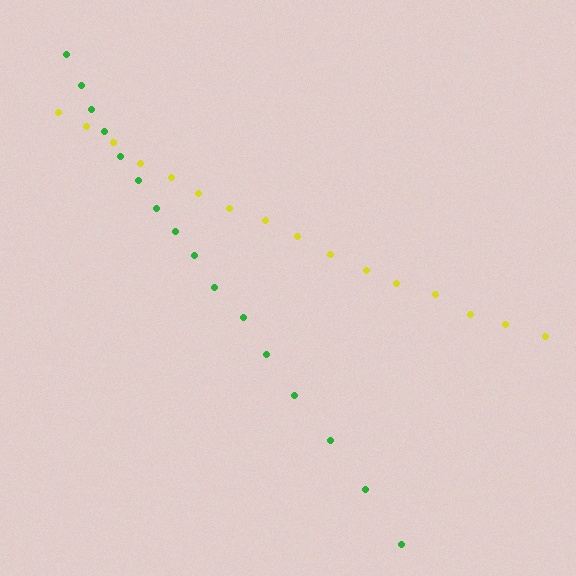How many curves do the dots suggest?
There are 2 distinct paths.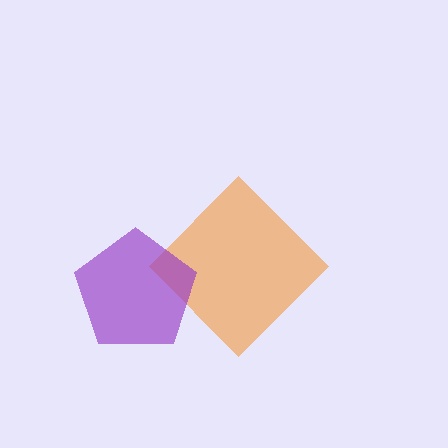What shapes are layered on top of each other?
The layered shapes are: an orange diamond, a purple pentagon.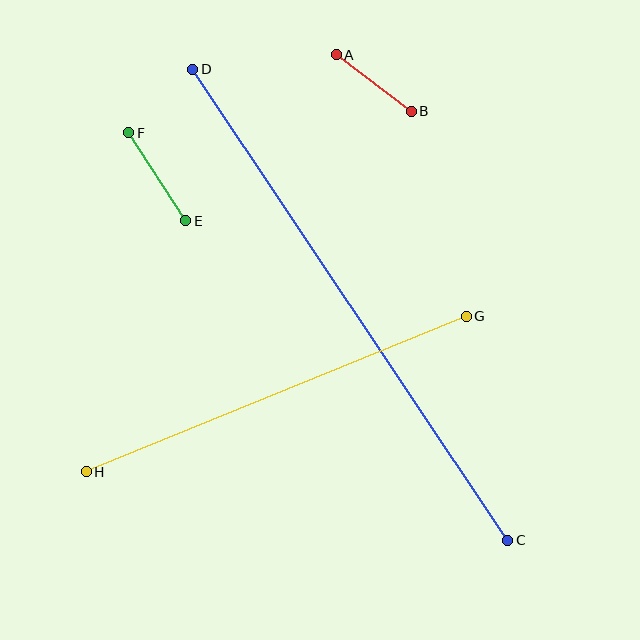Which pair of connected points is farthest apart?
Points C and D are farthest apart.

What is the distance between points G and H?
The distance is approximately 410 pixels.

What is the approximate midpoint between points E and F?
The midpoint is at approximately (157, 177) pixels.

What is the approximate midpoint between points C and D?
The midpoint is at approximately (350, 305) pixels.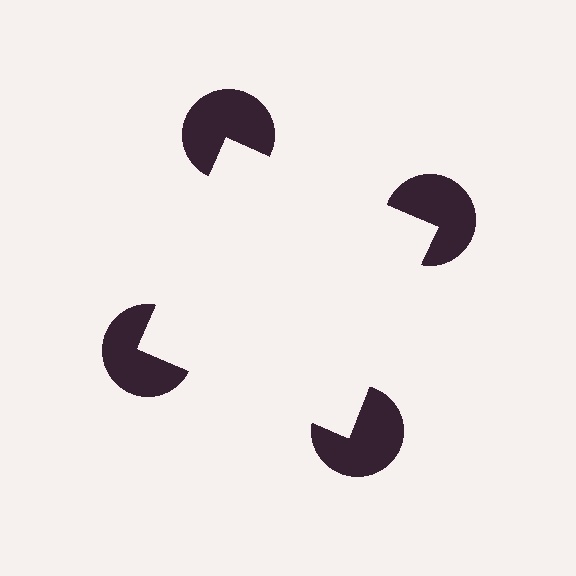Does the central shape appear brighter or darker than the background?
It typically appears slightly brighter than the background, even though no actual brightness change is drawn.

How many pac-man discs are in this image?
There are 4 — one at each vertex of the illusory square.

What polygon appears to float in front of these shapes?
An illusory square — its edges are inferred from the aligned wedge cuts in the pac-man discs, not physically drawn.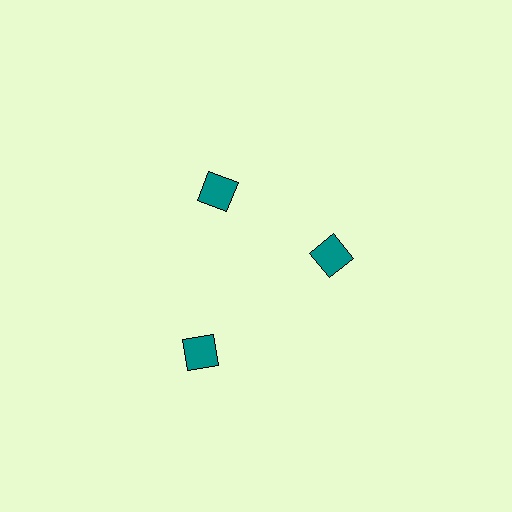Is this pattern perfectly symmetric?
No. The 3 teal diamonds are arranged in a ring, but one element near the 7 o'clock position is pushed outward from the center, breaking the 3-fold rotational symmetry.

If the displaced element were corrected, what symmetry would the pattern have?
It would have 3-fold rotational symmetry — the pattern would map onto itself every 120 degrees.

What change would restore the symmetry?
The symmetry would be restored by moving it inward, back onto the ring so that all 3 diamonds sit at equal angles and equal distance from the center.